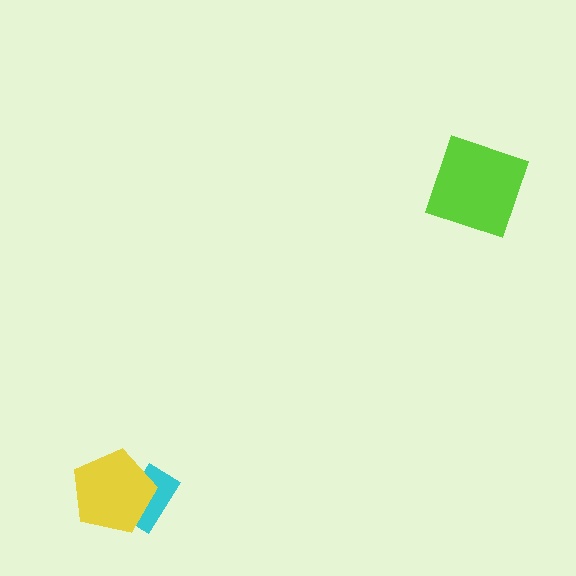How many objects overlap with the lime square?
0 objects overlap with the lime square.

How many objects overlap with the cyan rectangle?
1 object overlaps with the cyan rectangle.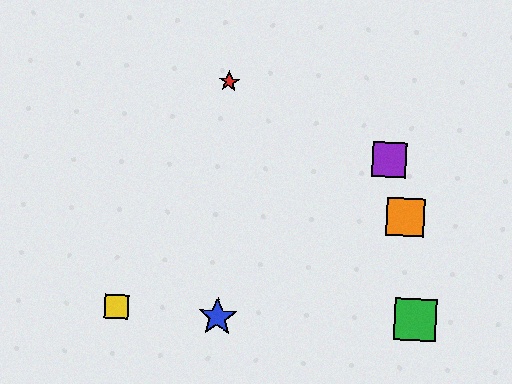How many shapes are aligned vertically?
2 shapes (the red star, the blue star) are aligned vertically.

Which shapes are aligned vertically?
The red star, the blue star are aligned vertically.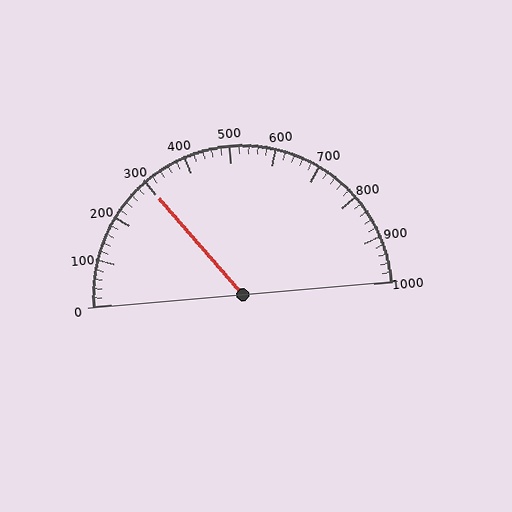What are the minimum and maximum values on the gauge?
The gauge ranges from 0 to 1000.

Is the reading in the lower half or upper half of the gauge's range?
The reading is in the lower half of the range (0 to 1000).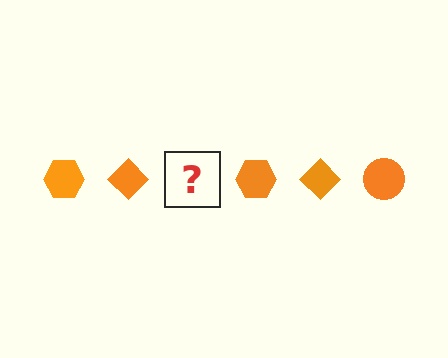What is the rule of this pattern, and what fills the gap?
The rule is that the pattern cycles through hexagon, diamond, circle shapes in orange. The gap should be filled with an orange circle.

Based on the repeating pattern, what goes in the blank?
The blank should be an orange circle.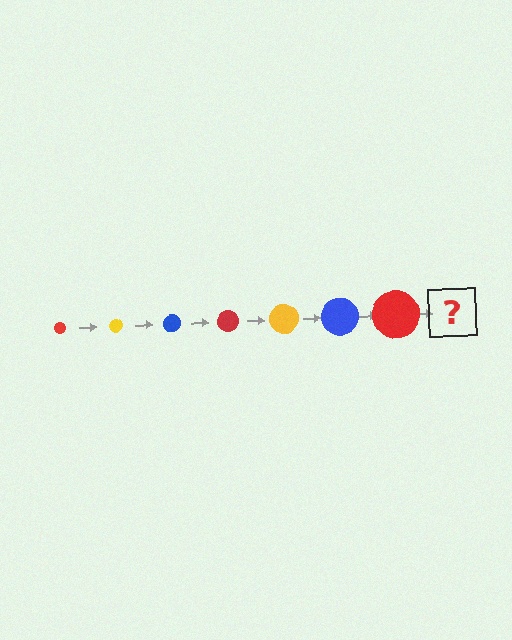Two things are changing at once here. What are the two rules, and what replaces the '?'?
The two rules are that the circle grows larger each step and the color cycles through red, yellow, and blue. The '?' should be a yellow circle, larger than the previous one.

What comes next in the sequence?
The next element should be a yellow circle, larger than the previous one.